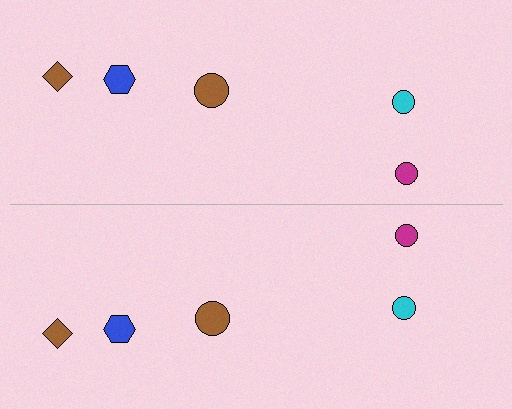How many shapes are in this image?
There are 10 shapes in this image.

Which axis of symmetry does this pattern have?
The pattern has a horizontal axis of symmetry running through the center of the image.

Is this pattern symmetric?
Yes, this pattern has bilateral (reflection) symmetry.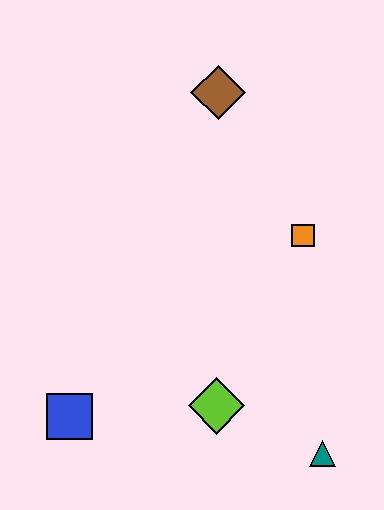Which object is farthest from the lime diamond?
The brown diamond is farthest from the lime diamond.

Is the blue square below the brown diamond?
Yes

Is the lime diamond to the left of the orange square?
Yes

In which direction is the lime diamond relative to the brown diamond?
The lime diamond is below the brown diamond.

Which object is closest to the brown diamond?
The orange square is closest to the brown diamond.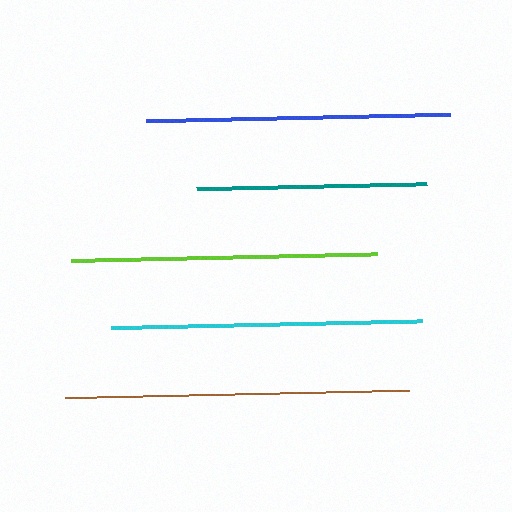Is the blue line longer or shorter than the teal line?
The blue line is longer than the teal line.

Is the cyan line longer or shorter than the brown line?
The brown line is longer than the cyan line.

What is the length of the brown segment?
The brown segment is approximately 344 pixels long.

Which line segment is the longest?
The brown line is the longest at approximately 344 pixels.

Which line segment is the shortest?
The teal line is the shortest at approximately 229 pixels.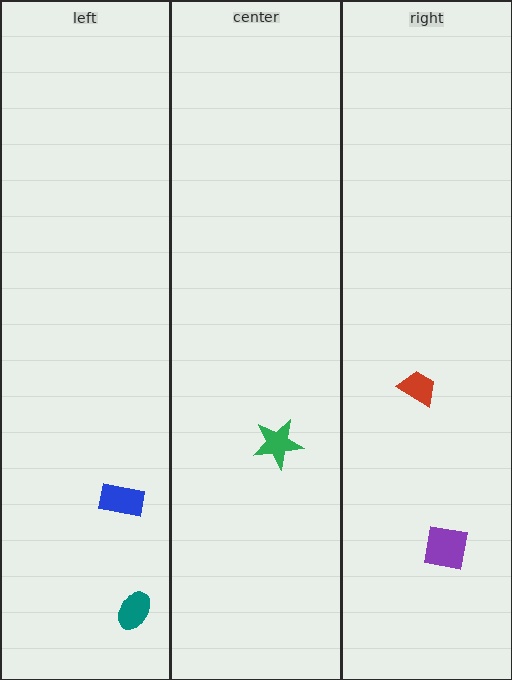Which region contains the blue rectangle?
The left region.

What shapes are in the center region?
The green star.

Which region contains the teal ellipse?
The left region.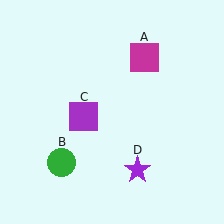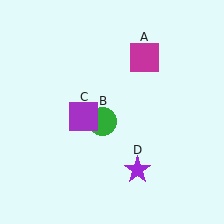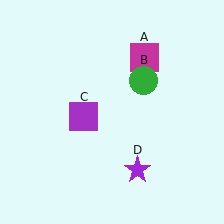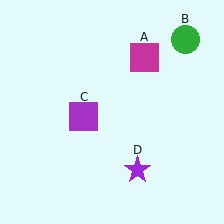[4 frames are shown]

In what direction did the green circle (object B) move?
The green circle (object B) moved up and to the right.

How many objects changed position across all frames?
1 object changed position: green circle (object B).